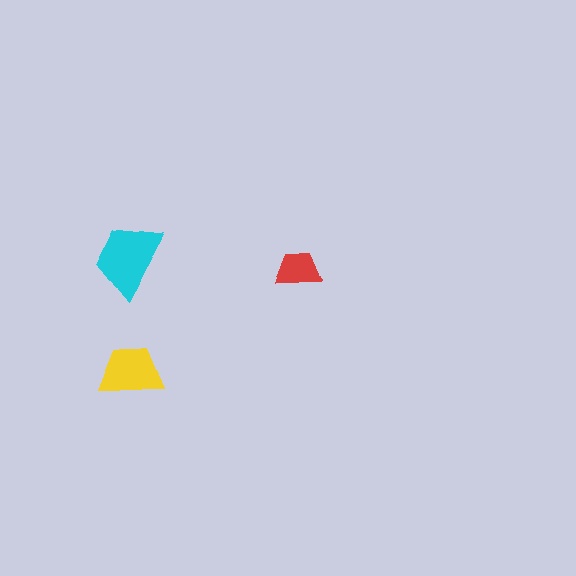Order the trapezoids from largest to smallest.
the cyan one, the yellow one, the red one.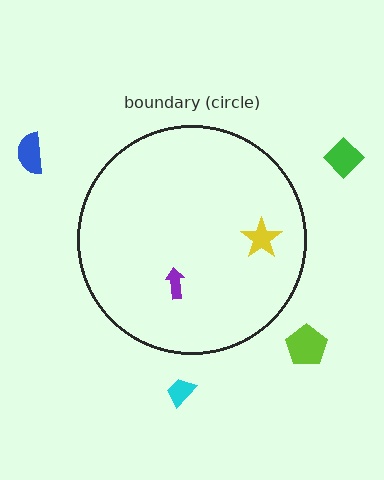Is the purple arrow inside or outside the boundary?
Inside.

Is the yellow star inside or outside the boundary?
Inside.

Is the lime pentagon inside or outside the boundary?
Outside.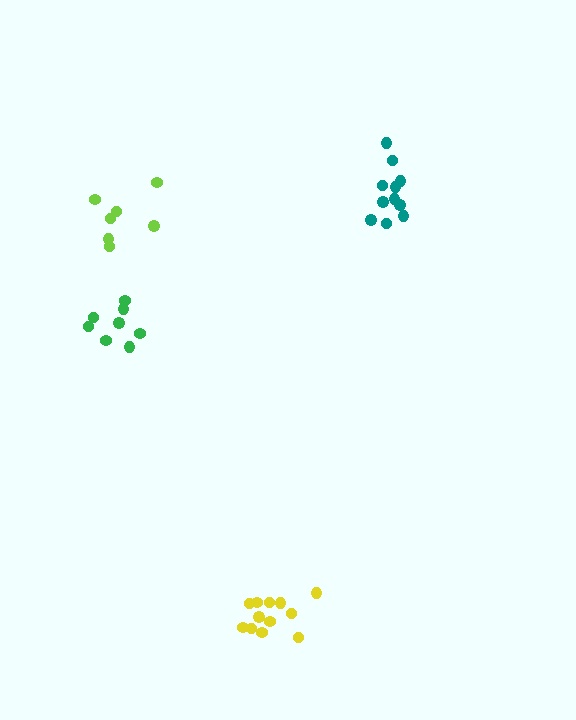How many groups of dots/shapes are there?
There are 4 groups.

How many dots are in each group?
Group 1: 11 dots, Group 2: 7 dots, Group 3: 8 dots, Group 4: 12 dots (38 total).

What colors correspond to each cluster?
The clusters are colored: teal, lime, green, yellow.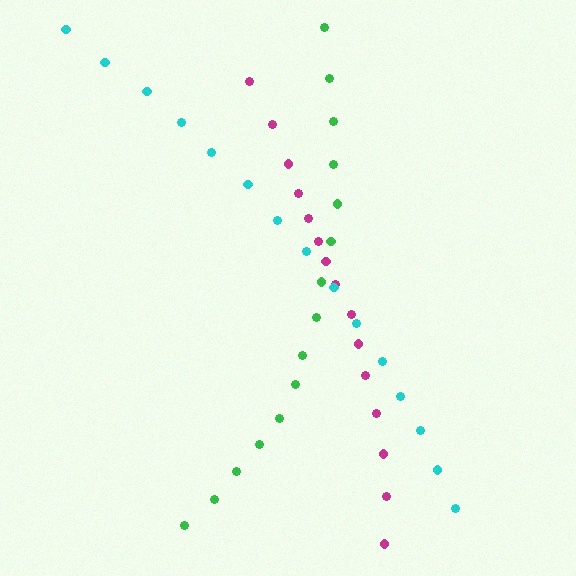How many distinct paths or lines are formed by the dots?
There are 3 distinct paths.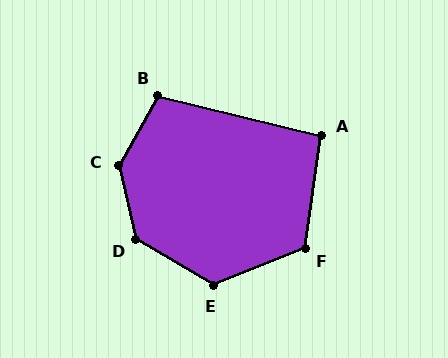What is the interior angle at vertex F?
Approximately 120 degrees (obtuse).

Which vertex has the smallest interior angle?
A, at approximately 95 degrees.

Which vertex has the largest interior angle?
C, at approximately 137 degrees.